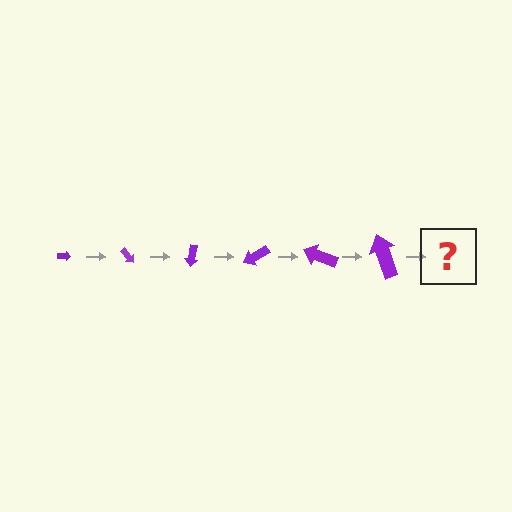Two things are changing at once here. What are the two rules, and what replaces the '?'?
The two rules are that the arrow grows larger each step and it rotates 50 degrees each step. The '?' should be an arrow, larger than the previous one and rotated 300 degrees from the start.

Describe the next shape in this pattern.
It should be an arrow, larger than the previous one and rotated 300 degrees from the start.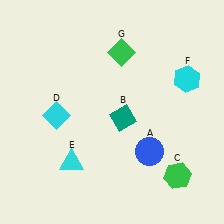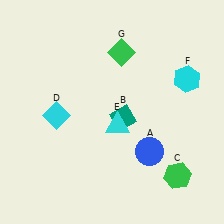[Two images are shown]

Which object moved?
The cyan triangle (E) moved right.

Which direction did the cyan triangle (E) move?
The cyan triangle (E) moved right.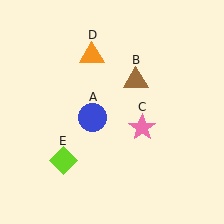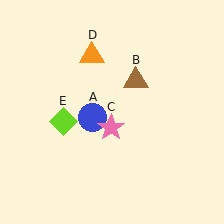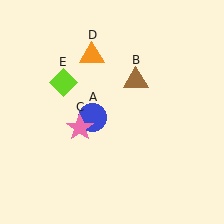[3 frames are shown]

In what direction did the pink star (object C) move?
The pink star (object C) moved left.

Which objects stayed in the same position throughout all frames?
Blue circle (object A) and brown triangle (object B) and orange triangle (object D) remained stationary.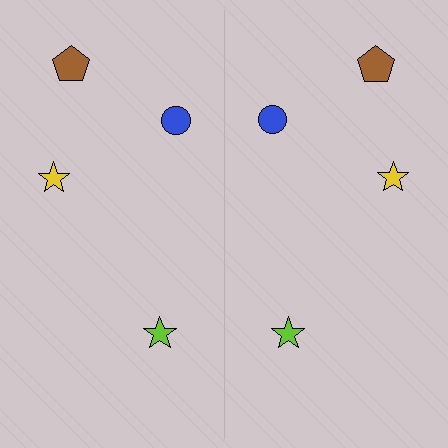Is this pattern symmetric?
Yes, this pattern has bilateral (reflection) symmetry.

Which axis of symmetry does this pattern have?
The pattern has a vertical axis of symmetry running through the center of the image.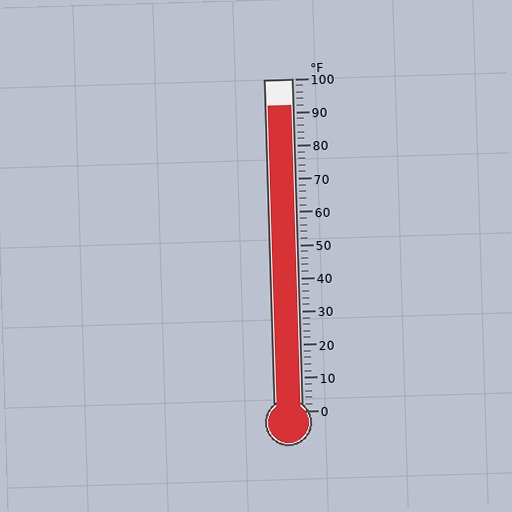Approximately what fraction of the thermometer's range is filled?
The thermometer is filled to approximately 90% of its range.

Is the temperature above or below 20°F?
The temperature is above 20°F.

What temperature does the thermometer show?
The thermometer shows approximately 92°F.